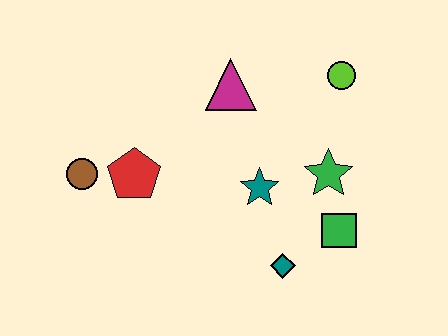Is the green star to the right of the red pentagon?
Yes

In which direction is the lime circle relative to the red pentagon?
The lime circle is to the right of the red pentagon.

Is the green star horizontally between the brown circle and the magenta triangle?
No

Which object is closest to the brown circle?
The red pentagon is closest to the brown circle.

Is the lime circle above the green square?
Yes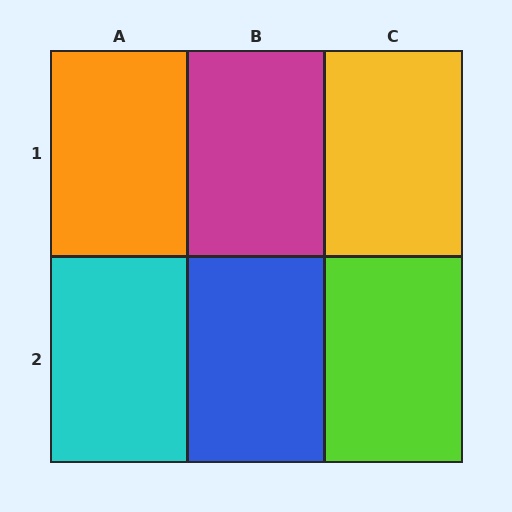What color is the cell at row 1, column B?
Magenta.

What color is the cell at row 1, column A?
Orange.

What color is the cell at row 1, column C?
Yellow.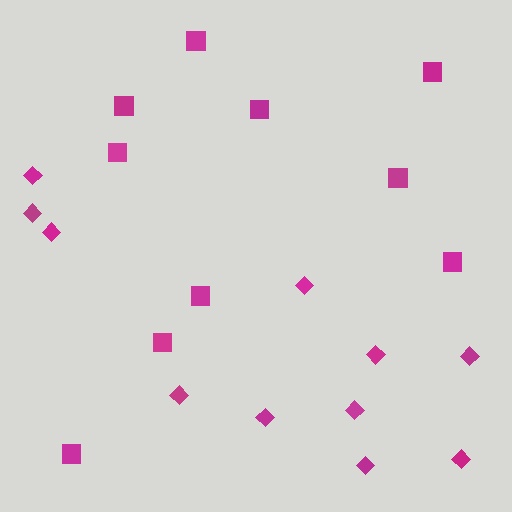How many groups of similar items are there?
There are 2 groups: one group of diamonds (11) and one group of squares (10).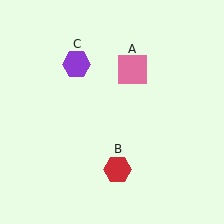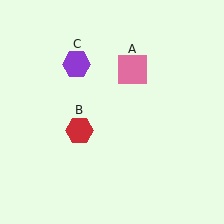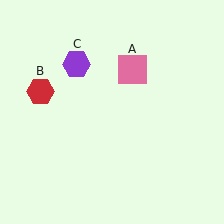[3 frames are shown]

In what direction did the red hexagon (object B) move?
The red hexagon (object B) moved up and to the left.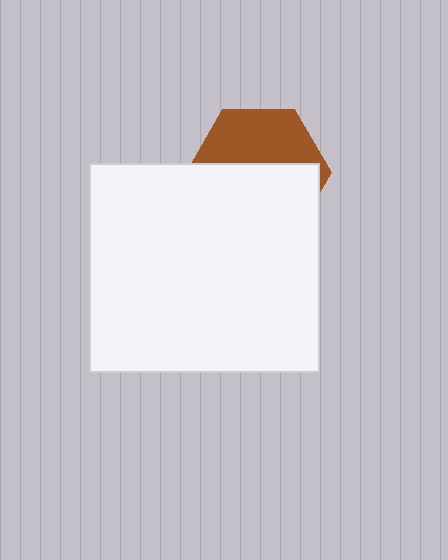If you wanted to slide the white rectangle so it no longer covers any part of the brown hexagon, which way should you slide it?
Slide it down — that is the most direct way to separate the two shapes.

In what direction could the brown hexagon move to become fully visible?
The brown hexagon could move up. That would shift it out from behind the white rectangle entirely.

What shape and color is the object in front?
The object in front is a white rectangle.